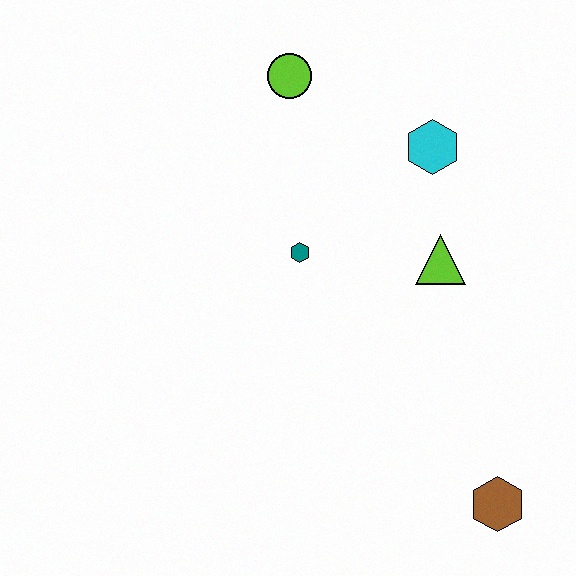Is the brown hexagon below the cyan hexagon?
Yes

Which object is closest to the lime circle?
The cyan hexagon is closest to the lime circle.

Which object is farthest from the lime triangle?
The brown hexagon is farthest from the lime triangle.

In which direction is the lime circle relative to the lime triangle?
The lime circle is above the lime triangle.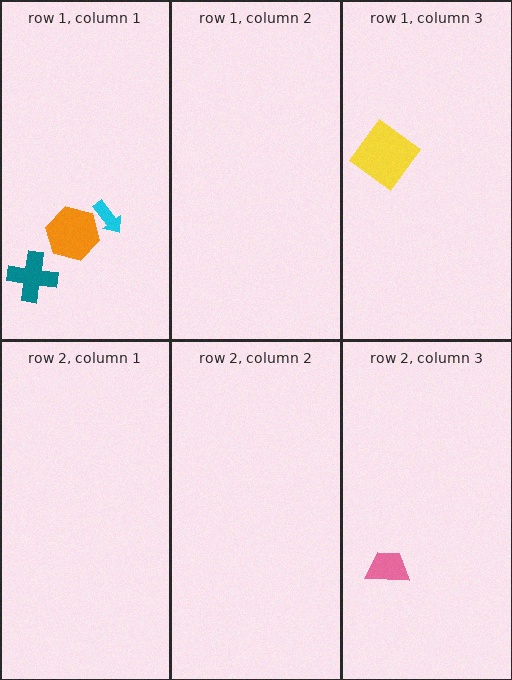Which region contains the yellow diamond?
The row 1, column 3 region.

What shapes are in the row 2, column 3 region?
The pink trapezoid.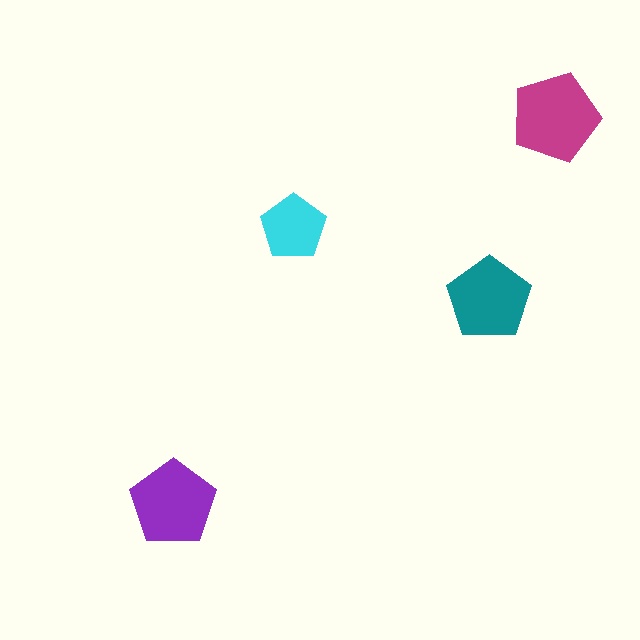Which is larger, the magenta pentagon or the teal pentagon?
The magenta one.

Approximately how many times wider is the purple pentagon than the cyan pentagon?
About 1.5 times wider.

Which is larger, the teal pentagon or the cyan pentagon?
The teal one.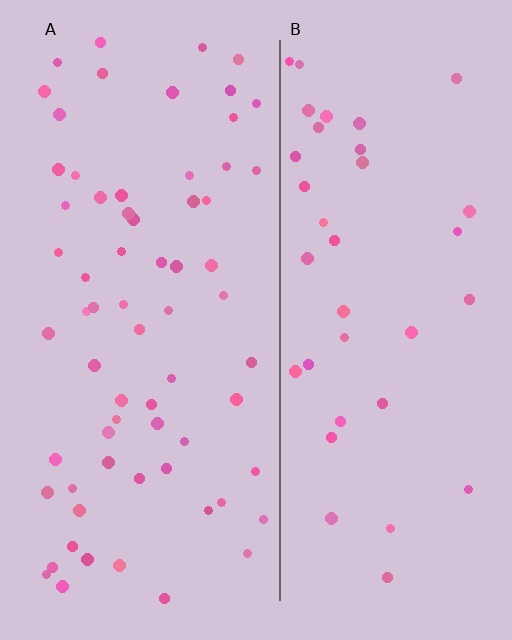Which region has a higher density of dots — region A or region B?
A (the left).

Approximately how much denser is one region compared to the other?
Approximately 1.8× — region A over region B.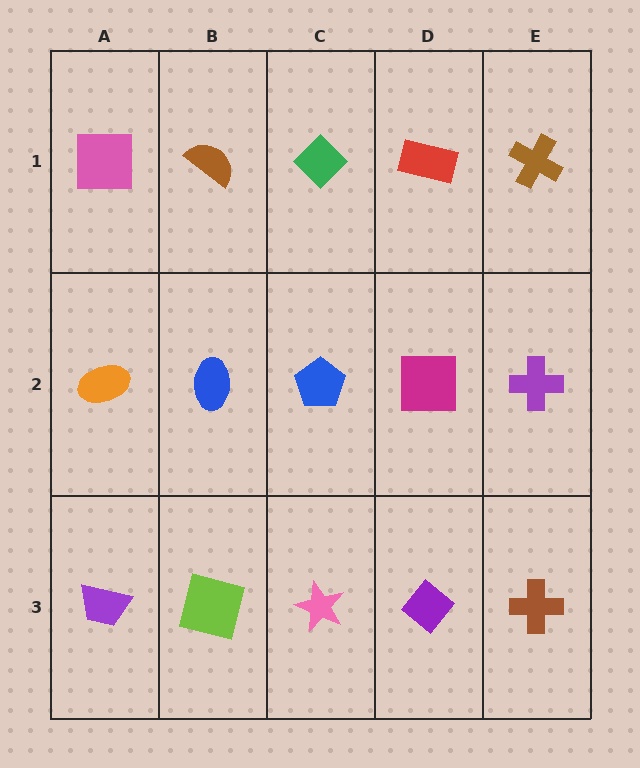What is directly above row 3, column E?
A purple cross.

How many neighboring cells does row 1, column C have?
3.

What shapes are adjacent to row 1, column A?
An orange ellipse (row 2, column A), a brown semicircle (row 1, column B).